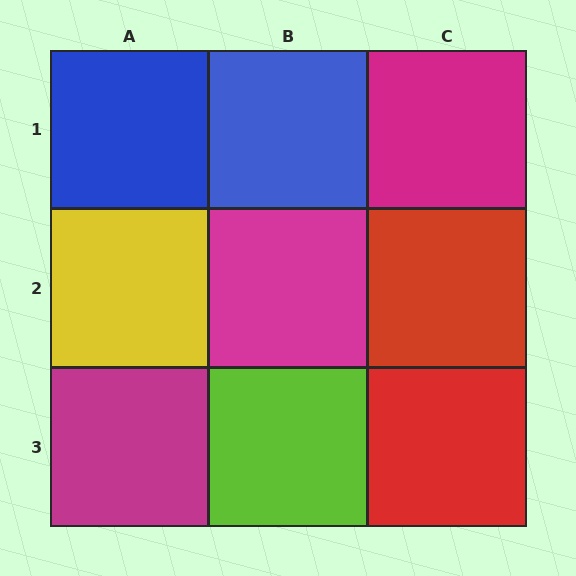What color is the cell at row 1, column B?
Blue.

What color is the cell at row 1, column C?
Magenta.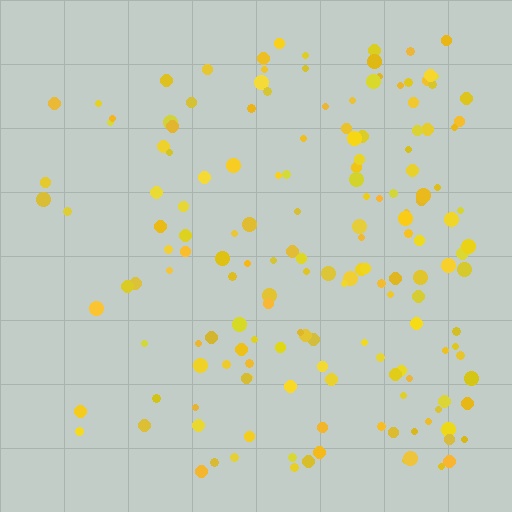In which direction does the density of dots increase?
From left to right, with the right side densest.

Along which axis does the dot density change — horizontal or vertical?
Horizontal.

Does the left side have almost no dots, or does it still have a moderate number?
Still a moderate number, just noticeably fewer than the right.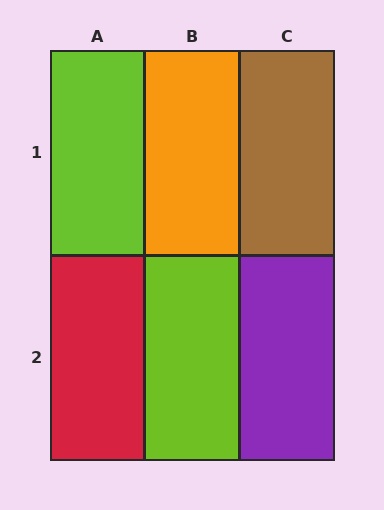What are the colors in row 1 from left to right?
Lime, orange, brown.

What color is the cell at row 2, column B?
Lime.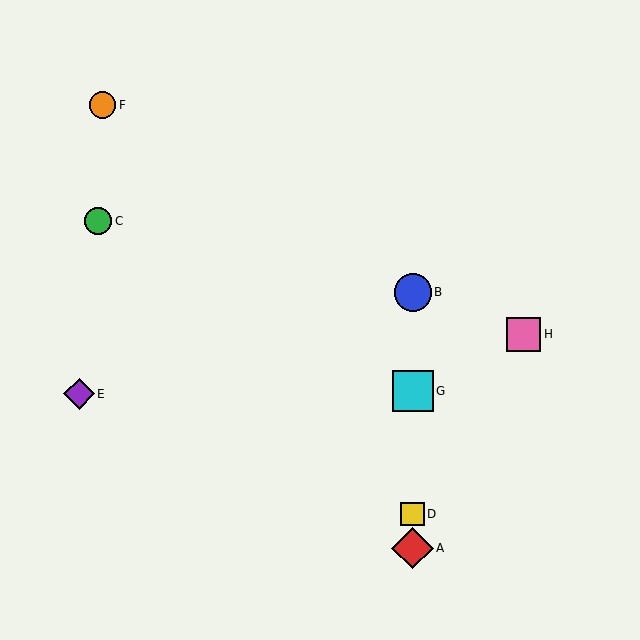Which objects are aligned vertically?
Objects A, B, D, G are aligned vertically.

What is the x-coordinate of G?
Object G is at x≈413.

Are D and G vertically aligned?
Yes, both are at x≈413.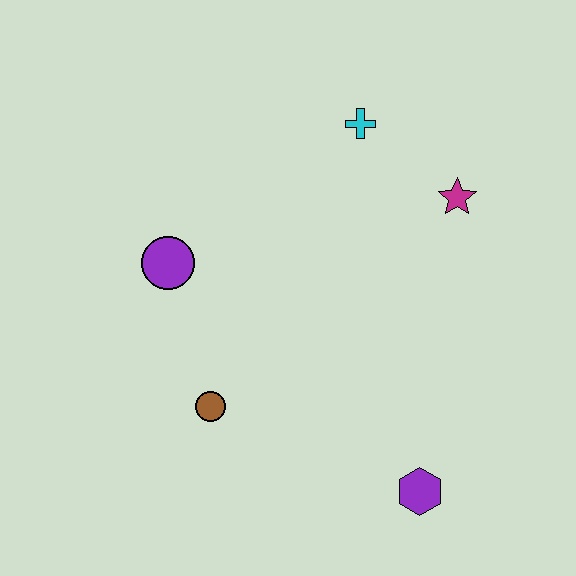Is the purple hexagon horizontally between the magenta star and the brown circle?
Yes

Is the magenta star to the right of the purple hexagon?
Yes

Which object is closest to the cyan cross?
The magenta star is closest to the cyan cross.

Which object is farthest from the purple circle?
The purple hexagon is farthest from the purple circle.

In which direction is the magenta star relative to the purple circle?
The magenta star is to the right of the purple circle.